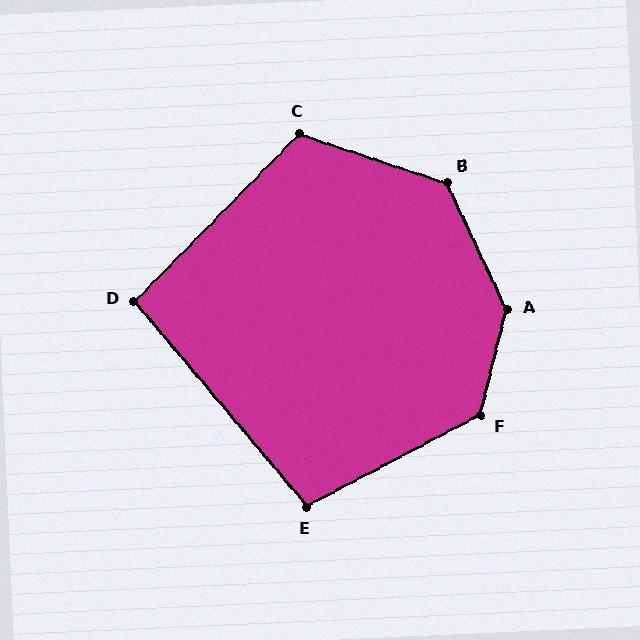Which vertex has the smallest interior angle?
D, at approximately 95 degrees.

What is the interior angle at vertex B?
Approximately 134 degrees (obtuse).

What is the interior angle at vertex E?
Approximately 103 degrees (obtuse).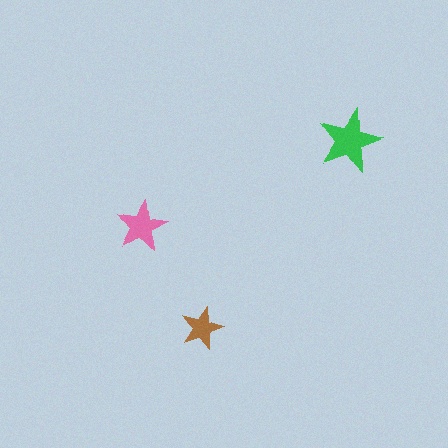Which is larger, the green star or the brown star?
The green one.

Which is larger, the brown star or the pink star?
The pink one.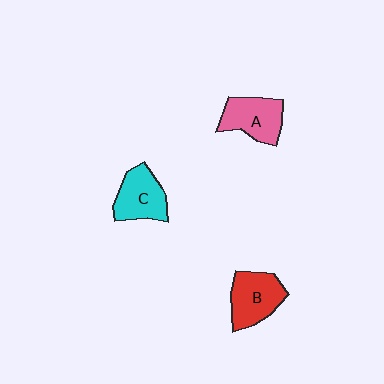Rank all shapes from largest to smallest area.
From largest to smallest: B (red), A (pink), C (cyan).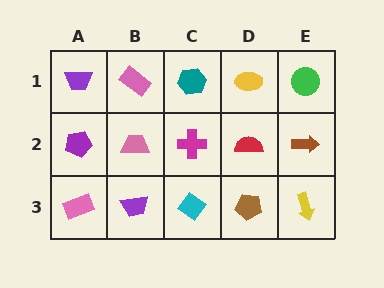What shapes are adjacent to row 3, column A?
A purple pentagon (row 2, column A), a purple trapezoid (row 3, column B).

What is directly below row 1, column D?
A red semicircle.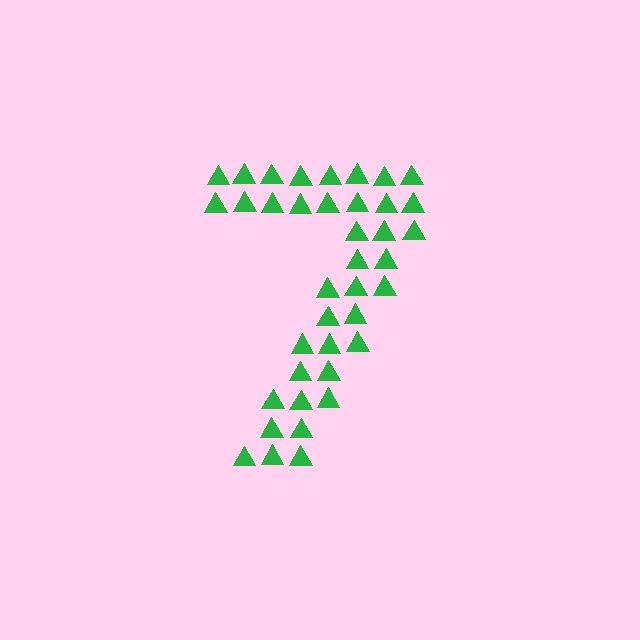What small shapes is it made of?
It is made of small triangles.